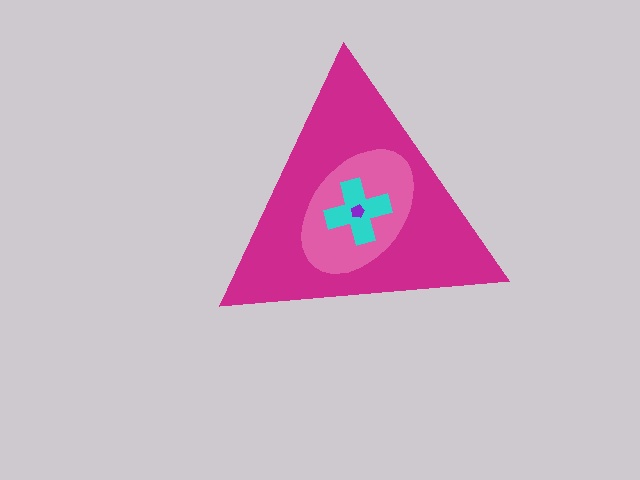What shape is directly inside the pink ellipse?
The cyan cross.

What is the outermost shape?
The magenta triangle.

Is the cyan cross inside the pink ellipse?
Yes.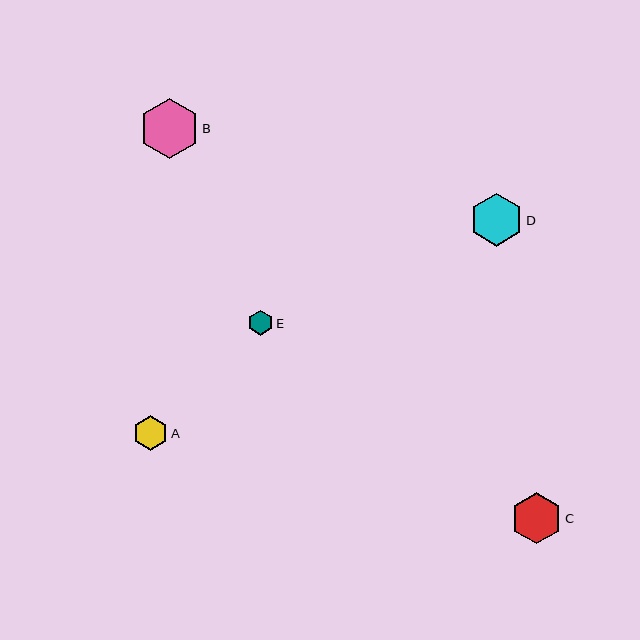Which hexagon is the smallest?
Hexagon E is the smallest with a size of approximately 25 pixels.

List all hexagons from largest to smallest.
From largest to smallest: B, D, C, A, E.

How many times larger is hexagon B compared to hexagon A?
Hexagon B is approximately 1.7 times the size of hexagon A.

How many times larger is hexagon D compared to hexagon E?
Hexagon D is approximately 2.1 times the size of hexagon E.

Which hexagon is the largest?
Hexagon B is the largest with a size of approximately 60 pixels.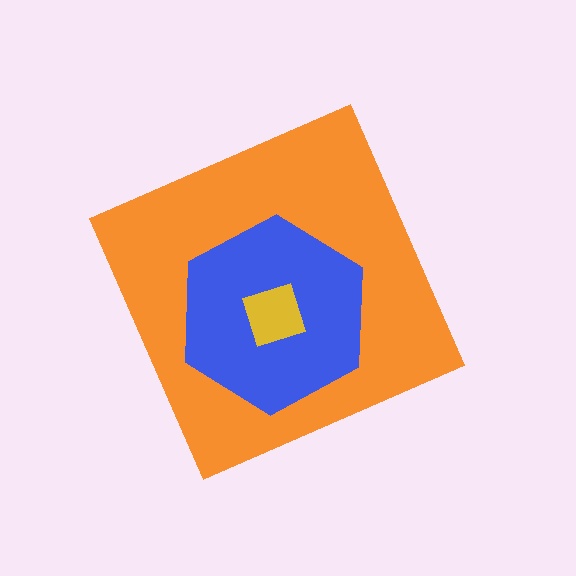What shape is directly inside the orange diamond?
The blue hexagon.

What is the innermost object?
The yellow square.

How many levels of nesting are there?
3.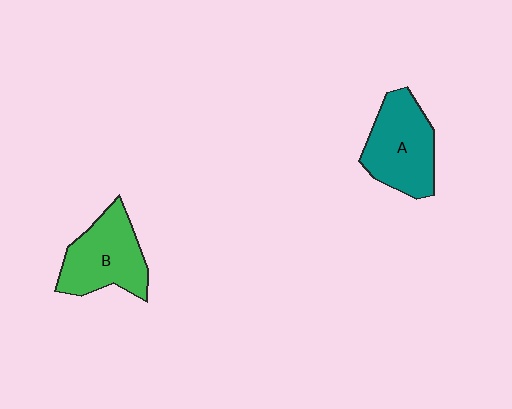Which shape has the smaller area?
Shape B (green).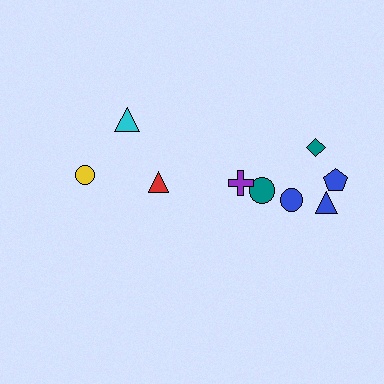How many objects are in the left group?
There are 3 objects.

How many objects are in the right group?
There are 6 objects.